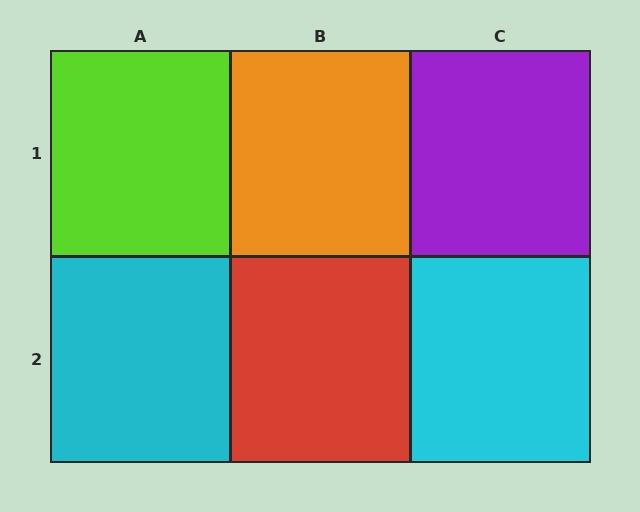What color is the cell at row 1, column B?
Orange.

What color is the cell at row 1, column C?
Purple.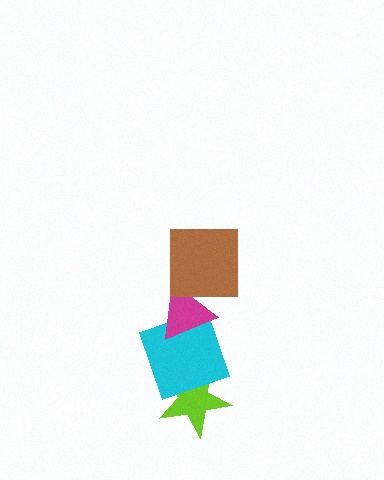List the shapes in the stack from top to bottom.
From top to bottom: the brown square, the magenta triangle, the cyan square, the lime star.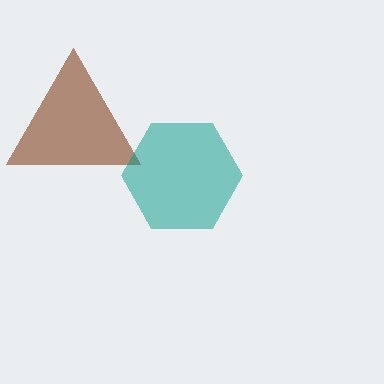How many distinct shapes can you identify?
There are 2 distinct shapes: a brown triangle, a teal hexagon.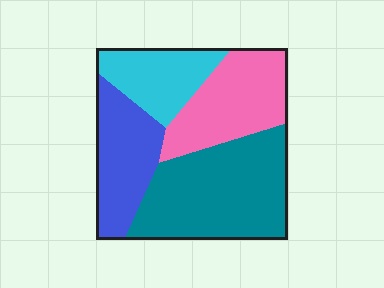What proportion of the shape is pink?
Pink takes up about one quarter (1/4) of the shape.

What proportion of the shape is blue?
Blue takes up between a sixth and a third of the shape.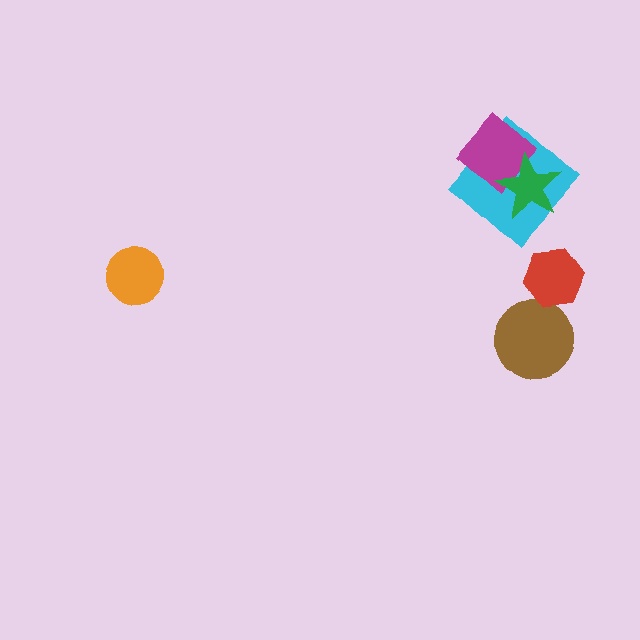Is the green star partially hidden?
No, no other shape covers it.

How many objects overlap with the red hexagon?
0 objects overlap with the red hexagon.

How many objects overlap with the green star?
2 objects overlap with the green star.